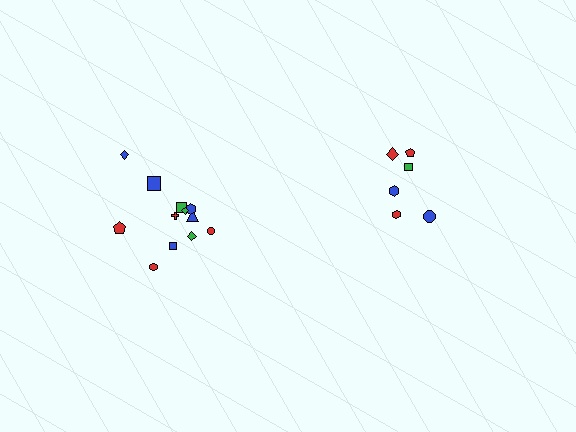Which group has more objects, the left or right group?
The left group.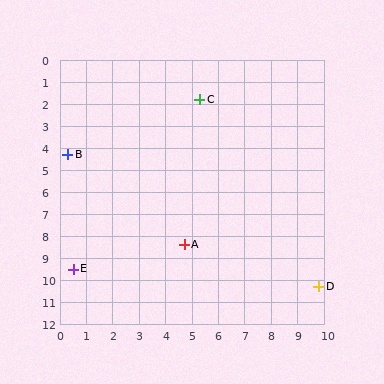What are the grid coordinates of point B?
Point B is at approximately (0.3, 4.3).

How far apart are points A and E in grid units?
Points A and E are about 4.3 grid units apart.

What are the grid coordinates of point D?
Point D is at approximately (9.8, 10.3).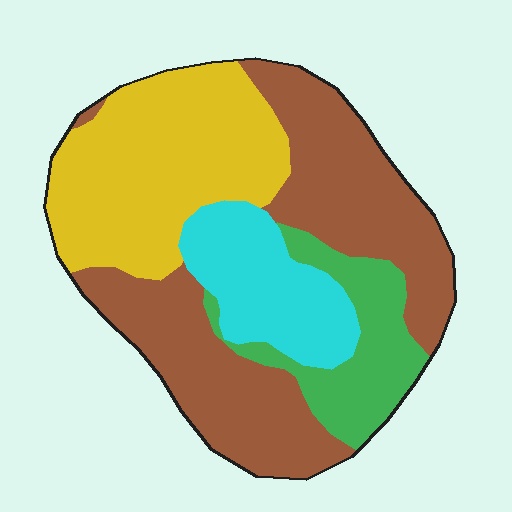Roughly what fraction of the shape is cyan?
Cyan takes up about one sixth (1/6) of the shape.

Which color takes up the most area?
Brown, at roughly 40%.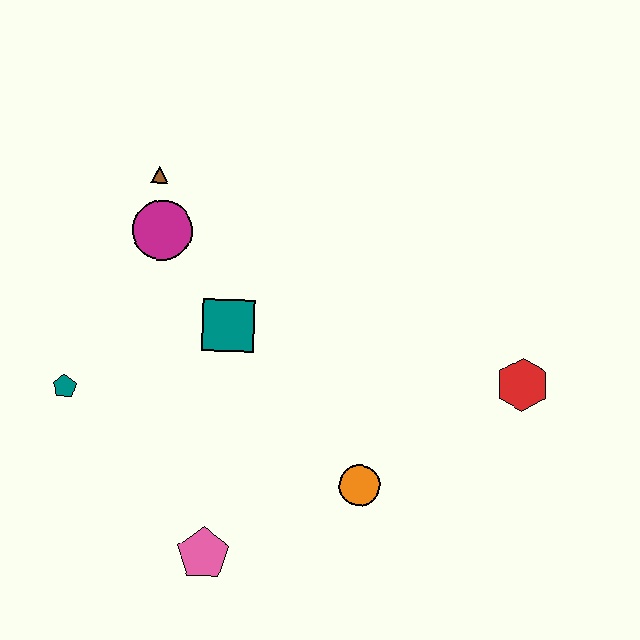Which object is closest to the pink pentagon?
The orange circle is closest to the pink pentagon.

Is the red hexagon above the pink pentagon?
Yes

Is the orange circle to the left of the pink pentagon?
No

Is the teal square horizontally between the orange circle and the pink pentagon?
Yes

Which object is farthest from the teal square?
The red hexagon is farthest from the teal square.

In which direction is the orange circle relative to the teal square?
The orange circle is below the teal square.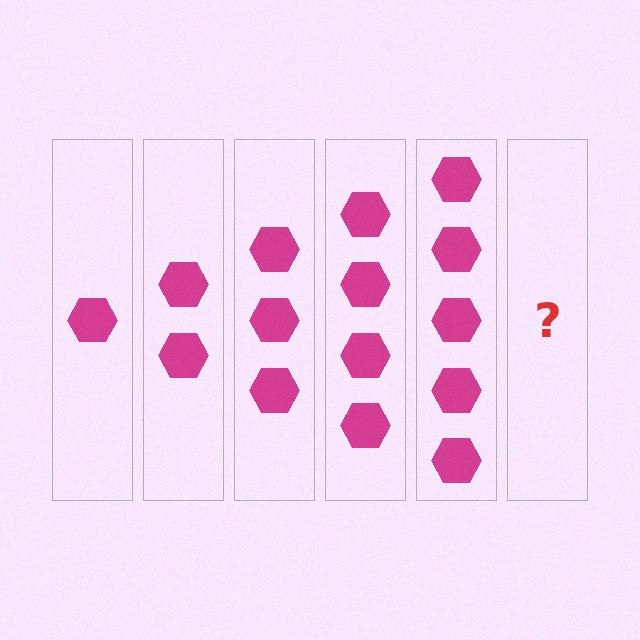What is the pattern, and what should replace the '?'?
The pattern is that each step adds one more hexagon. The '?' should be 6 hexagons.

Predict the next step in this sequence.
The next step is 6 hexagons.